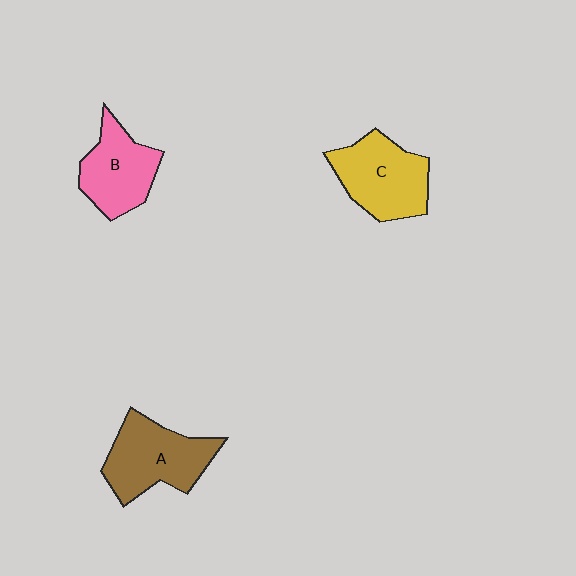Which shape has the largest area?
Shape A (brown).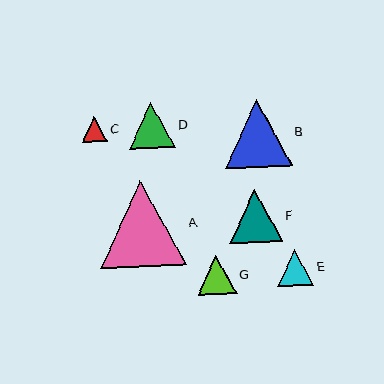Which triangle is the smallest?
Triangle C is the smallest with a size of approximately 25 pixels.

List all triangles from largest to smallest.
From largest to smallest: A, B, F, D, G, E, C.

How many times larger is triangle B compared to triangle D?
Triangle B is approximately 1.5 times the size of triangle D.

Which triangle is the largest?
Triangle A is the largest with a size of approximately 86 pixels.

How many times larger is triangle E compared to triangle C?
Triangle E is approximately 1.4 times the size of triangle C.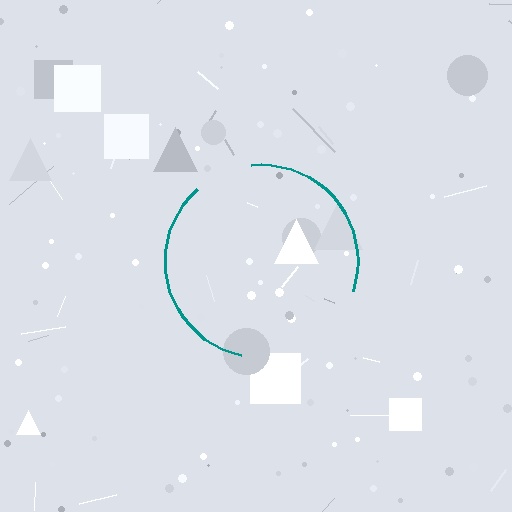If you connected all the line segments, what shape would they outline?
They would outline a circle.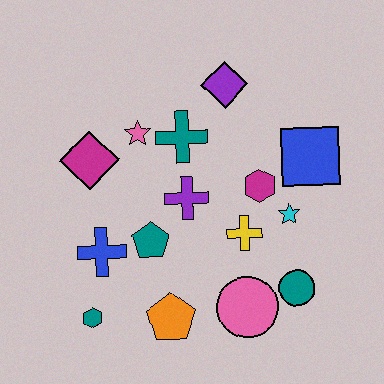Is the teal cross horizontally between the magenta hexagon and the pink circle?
No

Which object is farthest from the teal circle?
The magenta diamond is farthest from the teal circle.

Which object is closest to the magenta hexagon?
The cyan star is closest to the magenta hexagon.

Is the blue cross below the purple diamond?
Yes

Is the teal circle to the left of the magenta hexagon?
No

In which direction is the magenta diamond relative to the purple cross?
The magenta diamond is to the left of the purple cross.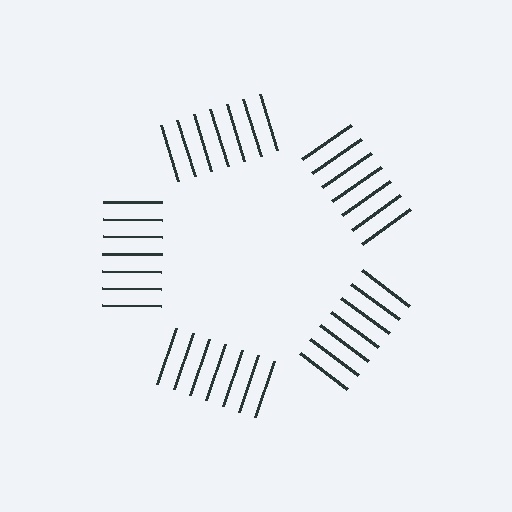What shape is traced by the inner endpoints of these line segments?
An illusory pentagon — the line segments terminate on its edges but no continuous stroke is drawn.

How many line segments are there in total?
35 — 7 along each of the 5 edges.